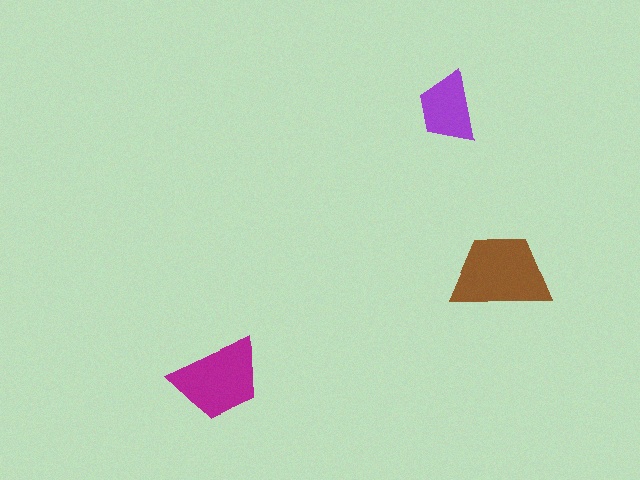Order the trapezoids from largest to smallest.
the brown one, the magenta one, the purple one.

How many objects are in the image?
There are 3 objects in the image.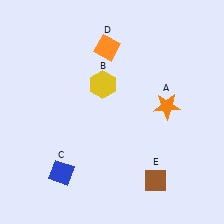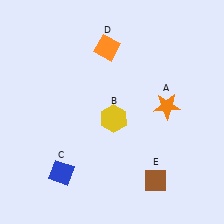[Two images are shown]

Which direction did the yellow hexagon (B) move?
The yellow hexagon (B) moved down.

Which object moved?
The yellow hexagon (B) moved down.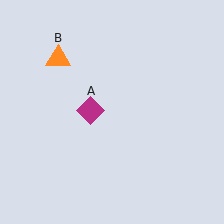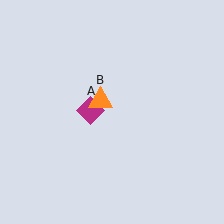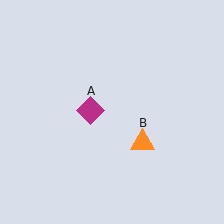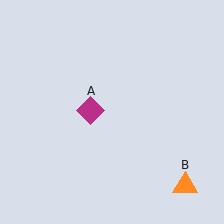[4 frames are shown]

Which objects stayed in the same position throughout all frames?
Magenta diamond (object A) remained stationary.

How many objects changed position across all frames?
1 object changed position: orange triangle (object B).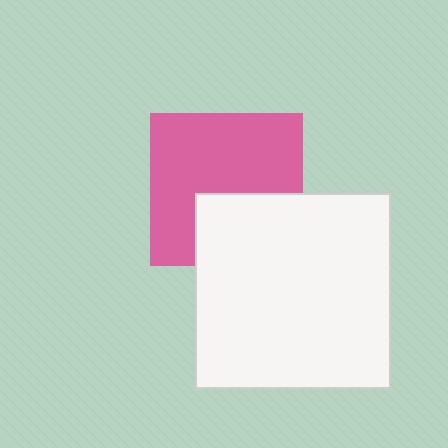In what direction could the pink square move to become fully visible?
The pink square could move up. That would shift it out from behind the white square entirely.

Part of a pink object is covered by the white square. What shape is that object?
It is a square.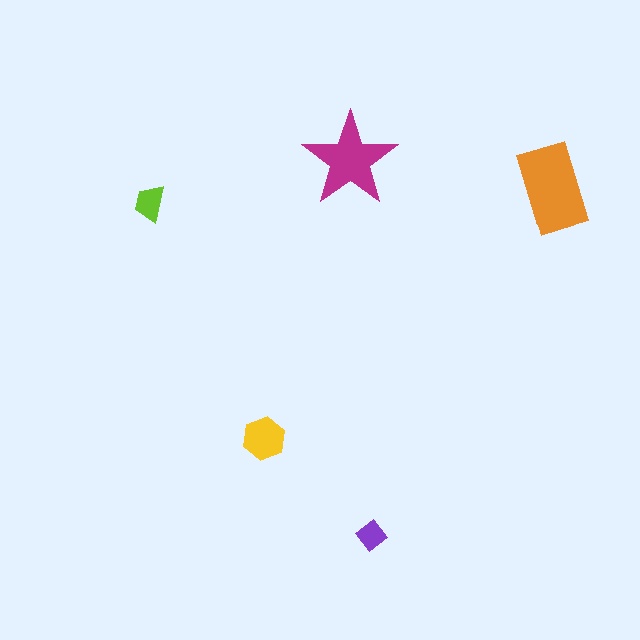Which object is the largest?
The orange rectangle.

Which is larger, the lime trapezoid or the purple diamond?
The lime trapezoid.